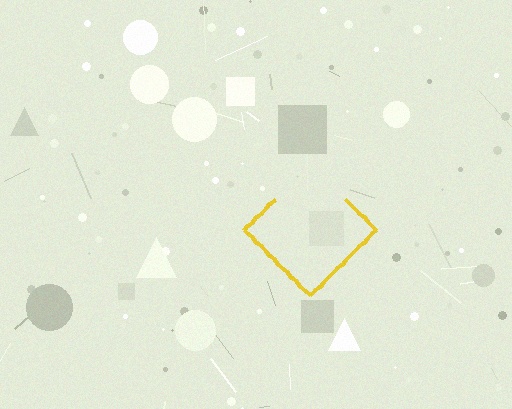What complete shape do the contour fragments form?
The contour fragments form a diamond.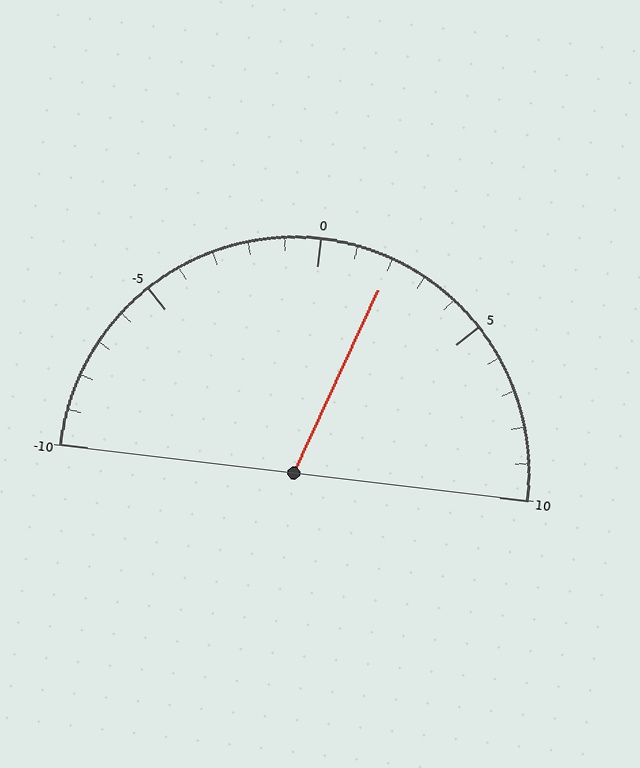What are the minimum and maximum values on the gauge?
The gauge ranges from -10 to 10.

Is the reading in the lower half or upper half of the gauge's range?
The reading is in the upper half of the range (-10 to 10).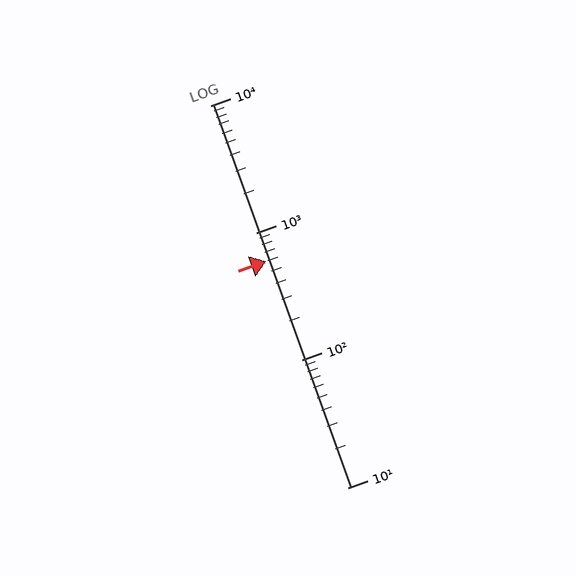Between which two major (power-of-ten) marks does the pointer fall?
The pointer is between 100 and 1000.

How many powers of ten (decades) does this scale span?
The scale spans 3 decades, from 10 to 10000.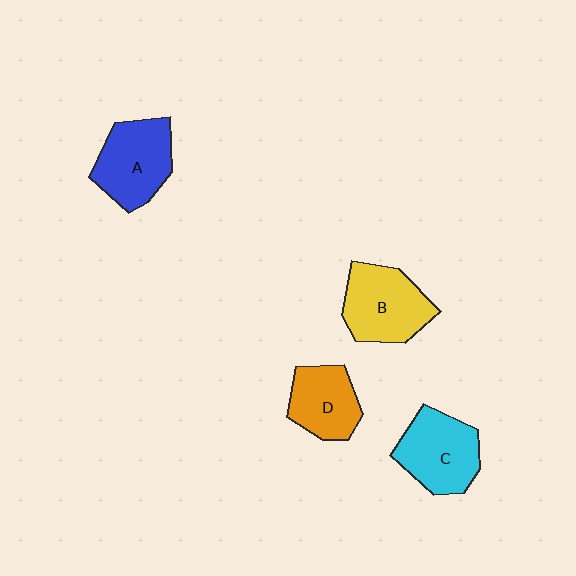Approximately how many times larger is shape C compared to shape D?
Approximately 1.2 times.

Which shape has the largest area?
Shape B (yellow).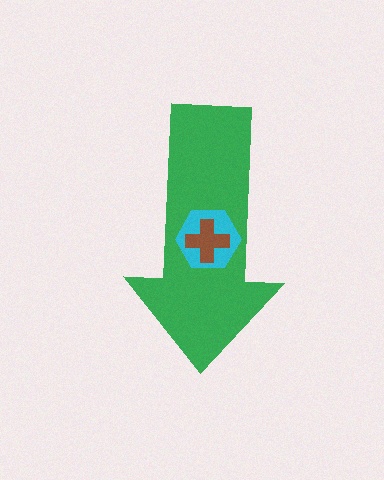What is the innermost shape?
The brown cross.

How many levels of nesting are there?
3.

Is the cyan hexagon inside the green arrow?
Yes.